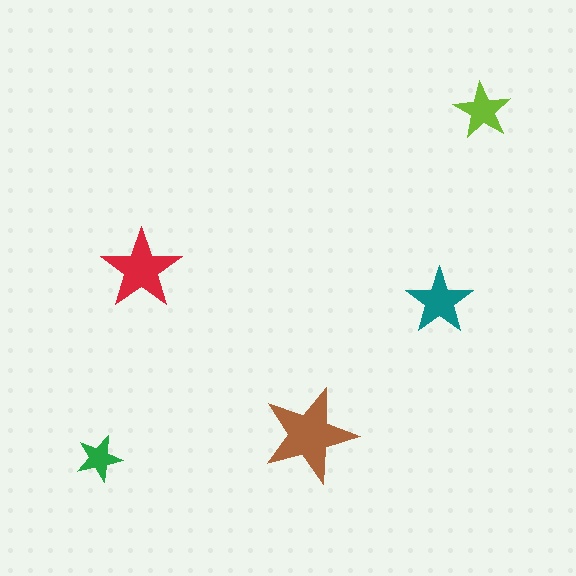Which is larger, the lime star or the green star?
The lime one.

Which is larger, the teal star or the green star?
The teal one.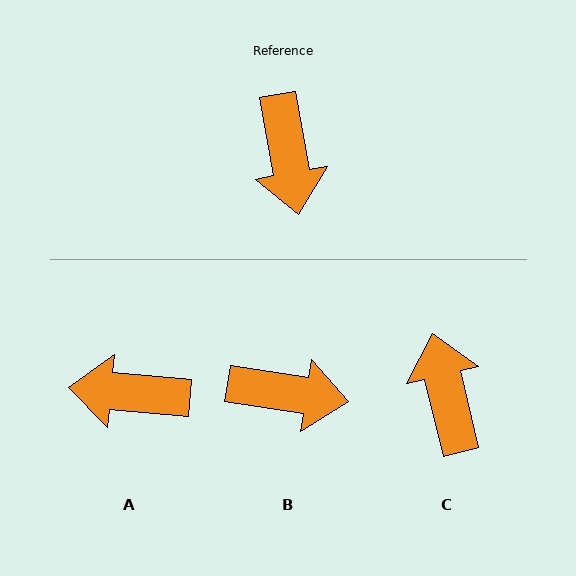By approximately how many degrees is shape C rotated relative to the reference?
Approximately 177 degrees clockwise.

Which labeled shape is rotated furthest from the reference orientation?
C, about 177 degrees away.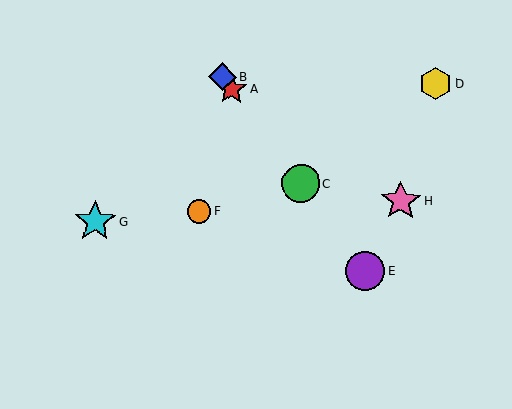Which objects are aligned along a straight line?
Objects A, B, C, E are aligned along a straight line.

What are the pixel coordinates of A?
Object A is at (231, 89).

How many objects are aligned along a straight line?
4 objects (A, B, C, E) are aligned along a straight line.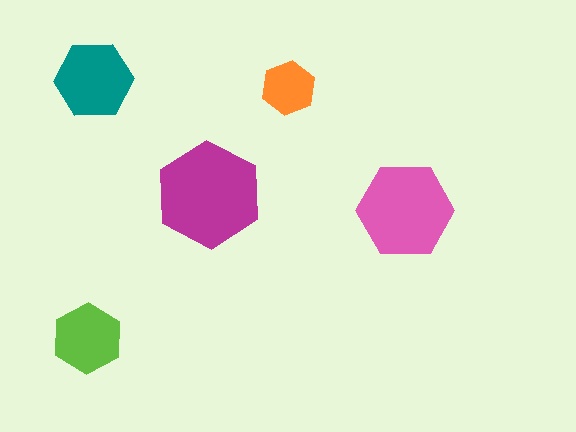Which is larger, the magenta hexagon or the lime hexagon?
The magenta one.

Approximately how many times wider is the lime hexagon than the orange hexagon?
About 1.5 times wider.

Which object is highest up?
The teal hexagon is topmost.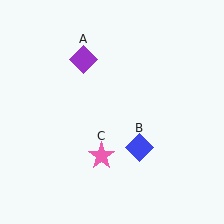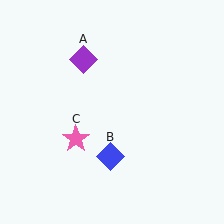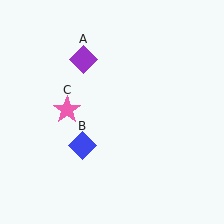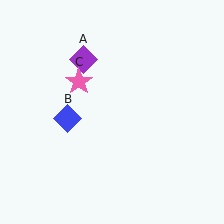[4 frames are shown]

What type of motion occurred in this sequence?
The blue diamond (object B), pink star (object C) rotated clockwise around the center of the scene.